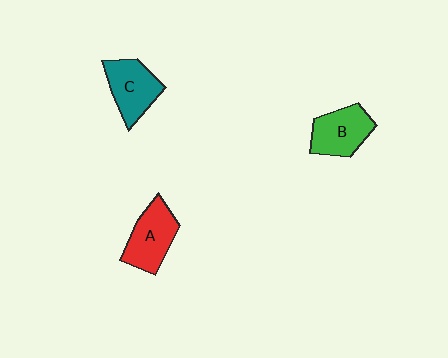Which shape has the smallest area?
Shape B (green).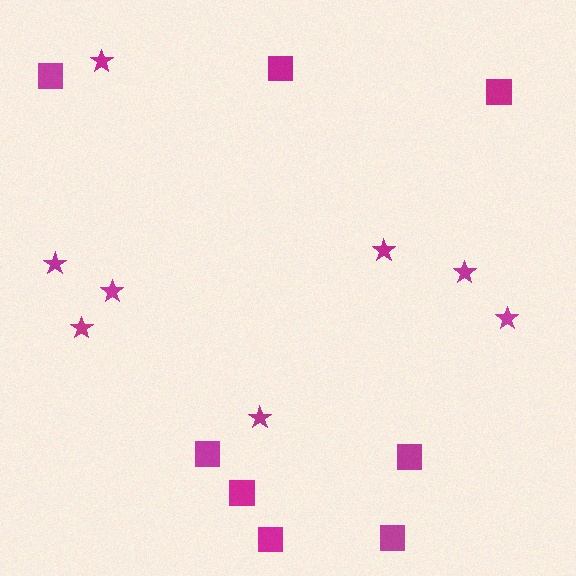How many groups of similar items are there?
There are 2 groups: one group of stars (8) and one group of squares (8).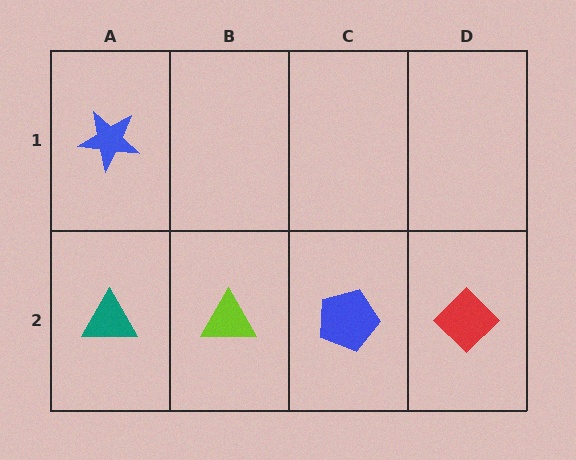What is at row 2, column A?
A teal triangle.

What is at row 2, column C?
A blue pentagon.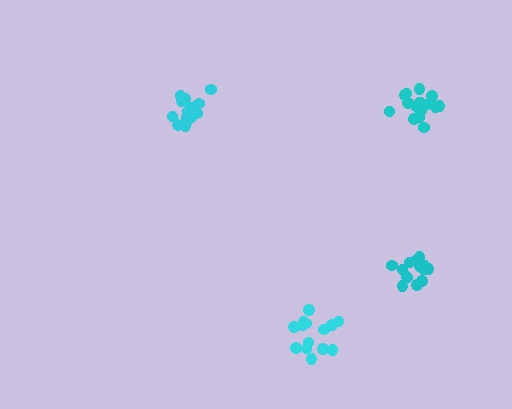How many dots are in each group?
Group 1: 14 dots, Group 2: 18 dots, Group 3: 17 dots, Group 4: 14 dots (63 total).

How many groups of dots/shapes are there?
There are 4 groups.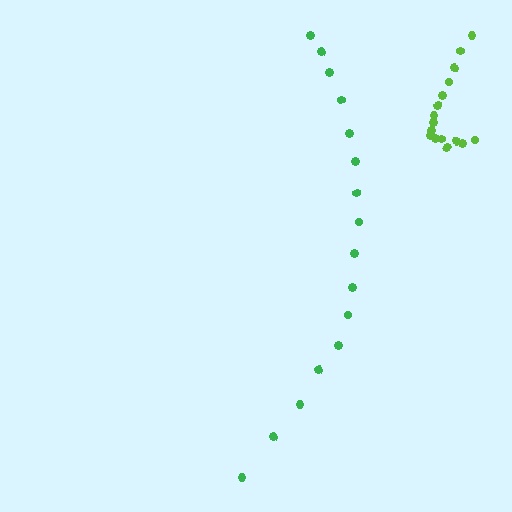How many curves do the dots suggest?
There are 2 distinct paths.